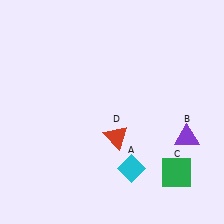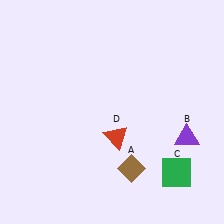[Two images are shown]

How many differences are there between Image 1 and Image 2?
There is 1 difference between the two images.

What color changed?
The diamond (A) changed from cyan in Image 1 to brown in Image 2.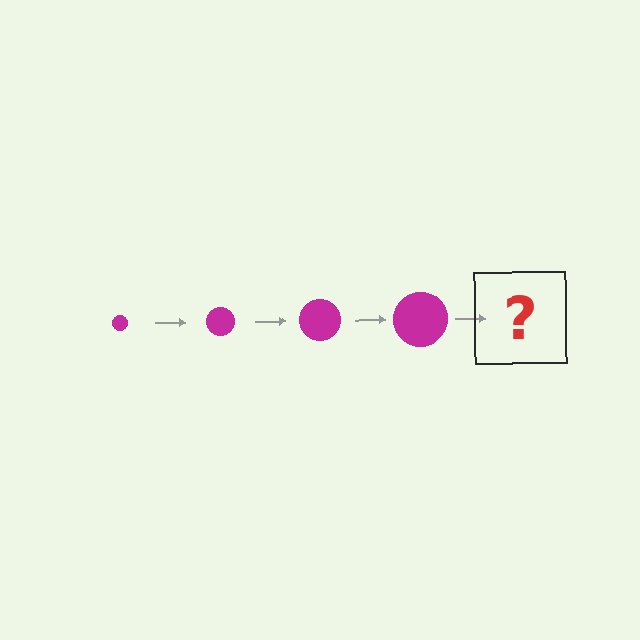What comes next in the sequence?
The next element should be a magenta circle, larger than the previous one.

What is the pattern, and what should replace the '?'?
The pattern is that the circle gets progressively larger each step. The '?' should be a magenta circle, larger than the previous one.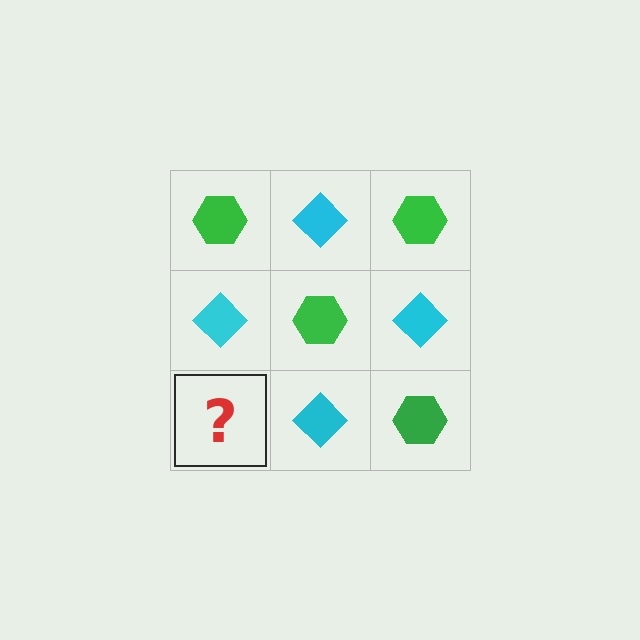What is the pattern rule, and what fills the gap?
The rule is that it alternates green hexagon and cyan diamond in a checkerboard pattern. The gap should be filled with a green hexagon.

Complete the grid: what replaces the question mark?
The question mark should be replaced with a green hexagon.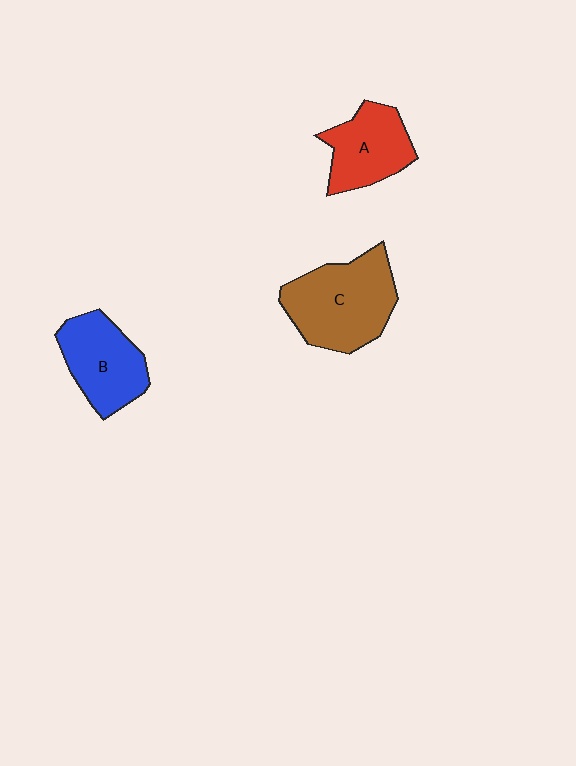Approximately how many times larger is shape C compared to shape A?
Approximately 1.5 times.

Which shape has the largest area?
Shape C (brown).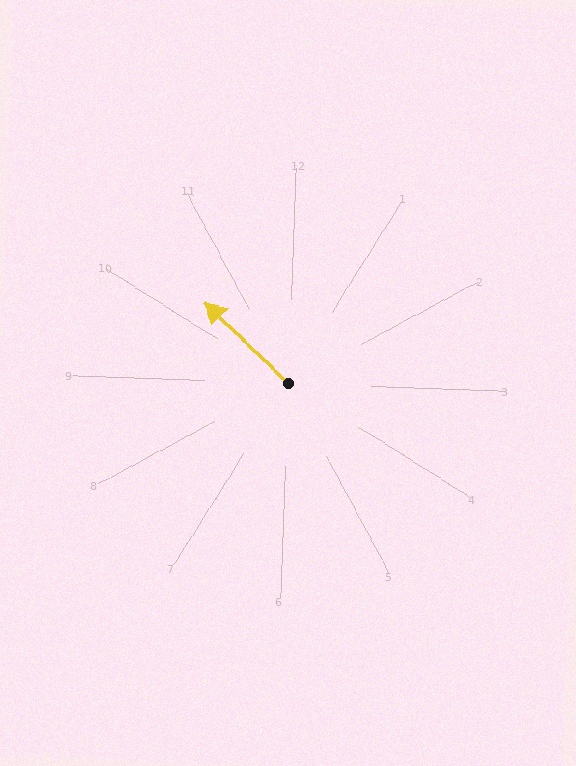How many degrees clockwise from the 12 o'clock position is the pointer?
Approximately 312 degrees.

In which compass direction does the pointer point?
Northwest.